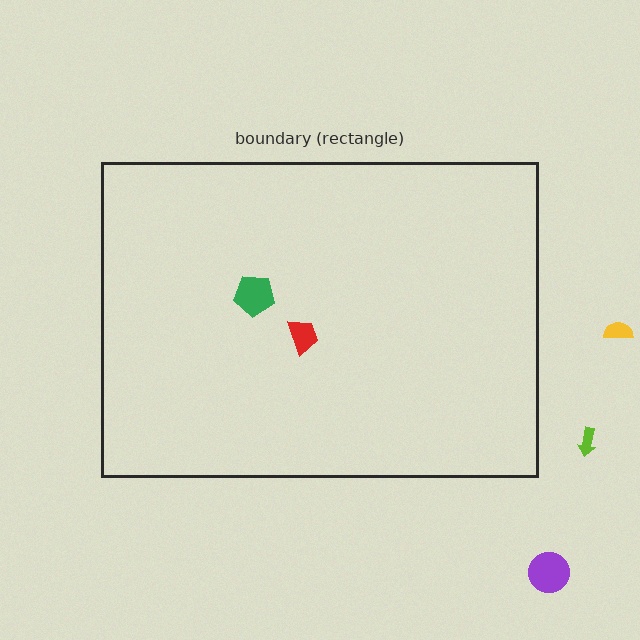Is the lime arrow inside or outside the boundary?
Outside.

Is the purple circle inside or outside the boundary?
Outside.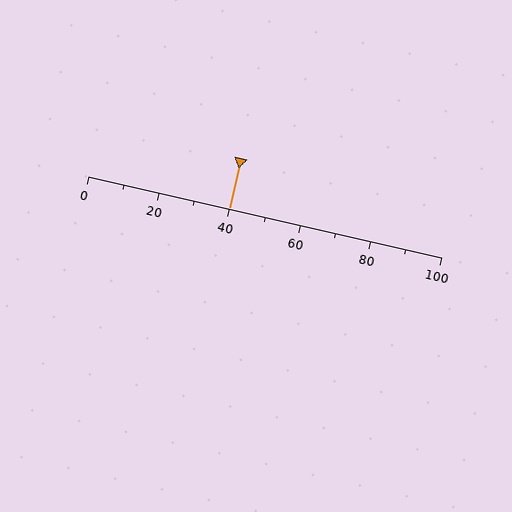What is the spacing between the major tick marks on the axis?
The major ticks are spaced 20 apart.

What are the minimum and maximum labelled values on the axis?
The axis runs from 0 to 100.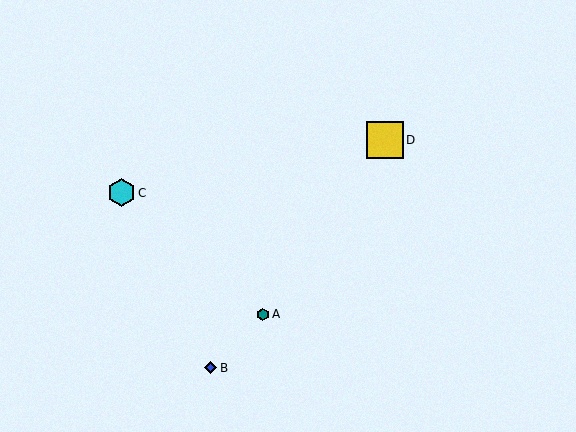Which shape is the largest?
The yellow square (labeled D) is the largest.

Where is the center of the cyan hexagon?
The center of the cyan hexagon is at (122, 193).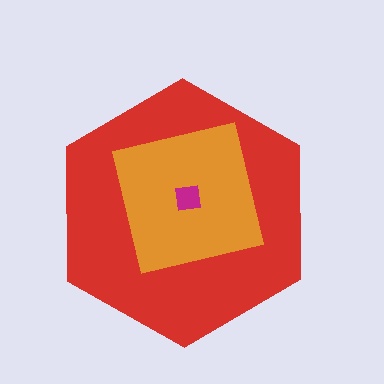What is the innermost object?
The magenta square.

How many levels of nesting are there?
3.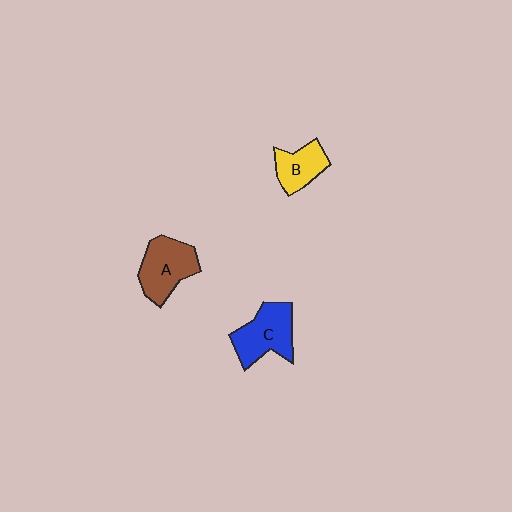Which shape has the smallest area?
Shape B (yellow).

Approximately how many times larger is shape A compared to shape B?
Approximately 1.4 times.